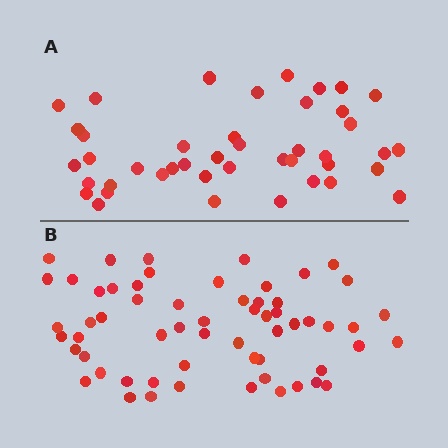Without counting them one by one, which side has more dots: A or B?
Region B (the bottom region) has more dots.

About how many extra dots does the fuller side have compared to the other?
Region B has approximately 15 more dots than region A.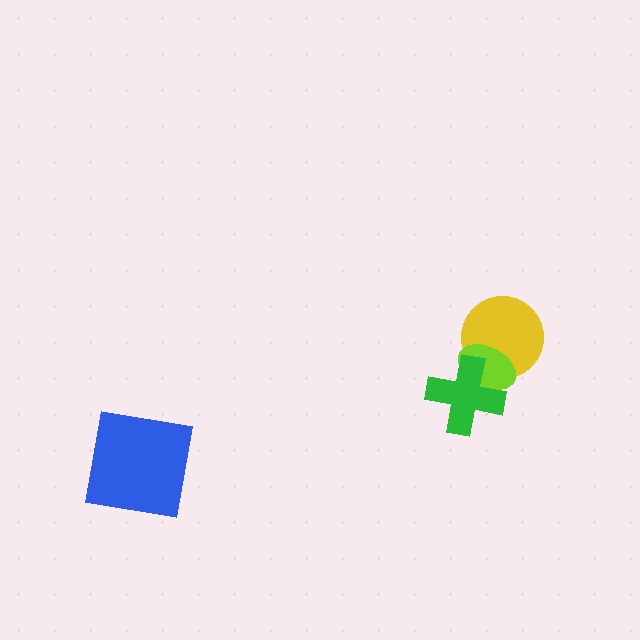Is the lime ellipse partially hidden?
Yes, it is partially covered by another shape.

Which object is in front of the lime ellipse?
The green cross is in front of the lime ellipse.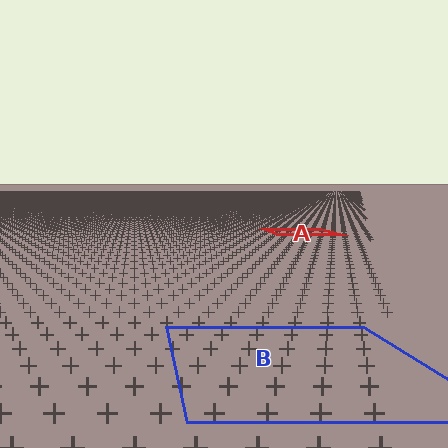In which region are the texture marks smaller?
The texture marks are smaller in region A, because it is farther away.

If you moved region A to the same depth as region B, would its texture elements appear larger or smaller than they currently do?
They would appear larger. At a closer depth, the same texture elements are projected at a bigger on-screen size.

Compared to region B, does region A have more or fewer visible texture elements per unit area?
Region A has more texture elements per unit area — they are packed more densely because it is farther away.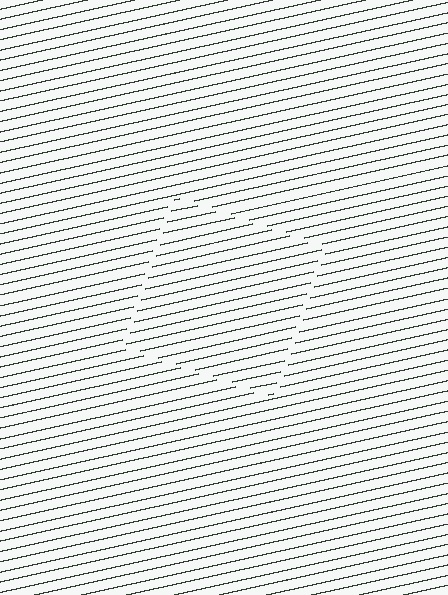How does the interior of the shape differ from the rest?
The interior of the shape contains the same grating, shifted by half a period — the contour is defined by the phase discontinuity where line-ends from the inner and outer gratings abut.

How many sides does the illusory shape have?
4 sides — the line-ends trace a square.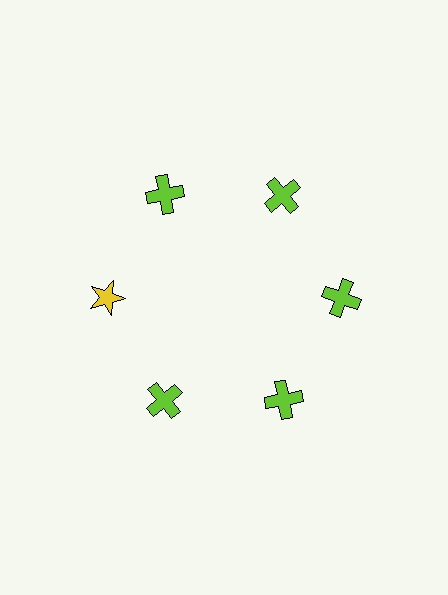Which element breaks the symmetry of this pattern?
The yellow star at roughly the 9 o'clock position breaks the symmetry. All other shapes are lime crosses.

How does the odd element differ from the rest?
It differs in both color (yellow instead of lime) and shape (star instead of cross).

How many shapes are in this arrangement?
There are 6 shapes arranged in a ring pattern.